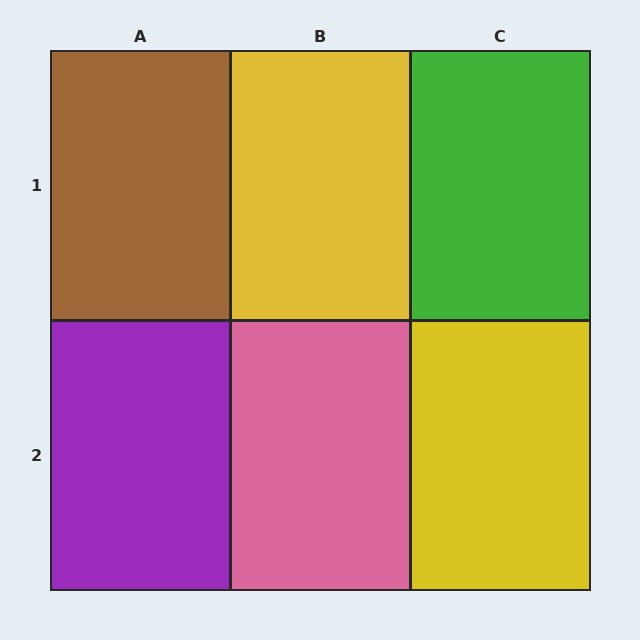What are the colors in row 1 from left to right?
Brown, yellow, green.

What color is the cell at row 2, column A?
Purple.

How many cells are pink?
1 cell is pink.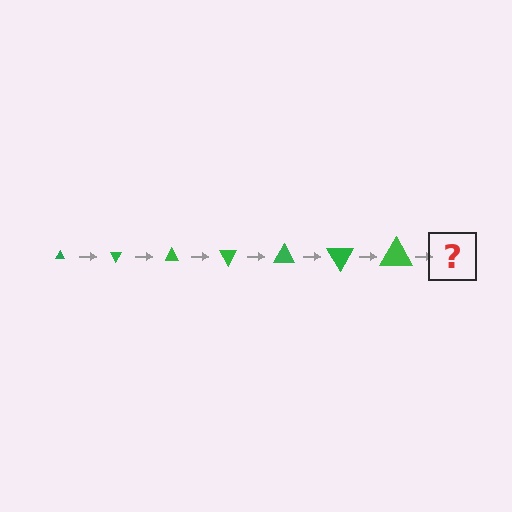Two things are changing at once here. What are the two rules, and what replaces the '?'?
The two rules are that the triangle grows larger each step and it rotates 60 degrees each step. The '?' should be a triangle, larger than the previous one and rotated 420 degrees from the start.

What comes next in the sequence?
The next element should be a triangle, larger than the previous one and rotated 420 degrees from the start.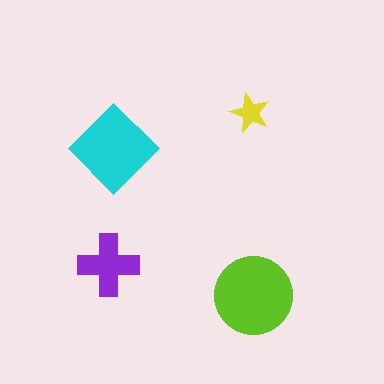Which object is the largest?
The lime circle.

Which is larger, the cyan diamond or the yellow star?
The cyan diamond.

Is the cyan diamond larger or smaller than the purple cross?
Larger.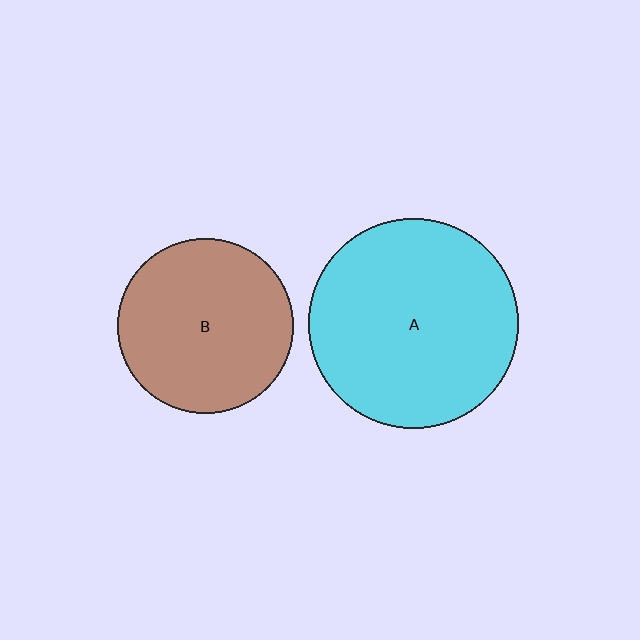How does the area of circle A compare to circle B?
Approximately 1.4 times.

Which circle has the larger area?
Circle A (cyan).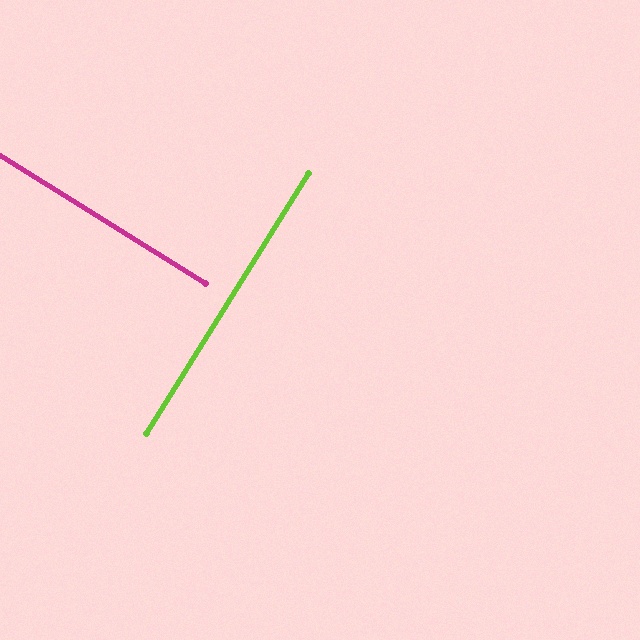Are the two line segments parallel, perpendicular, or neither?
Perpendicular — they meet at approximately 90°.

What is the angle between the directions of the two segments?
Approximately 90 degrees.